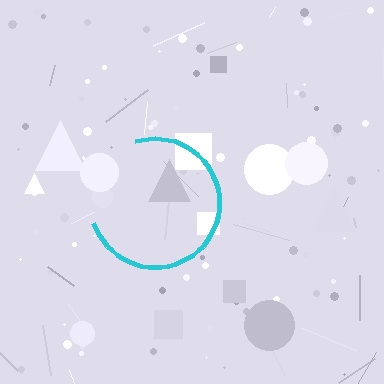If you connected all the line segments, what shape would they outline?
They would outline a circle.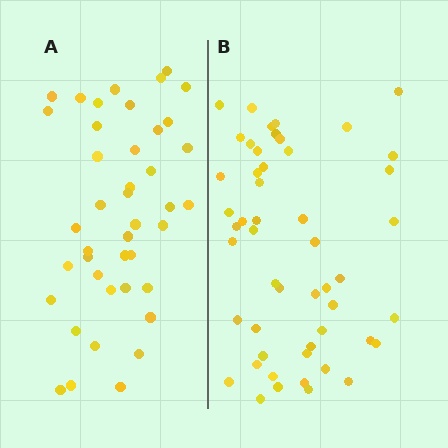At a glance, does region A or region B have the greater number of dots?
Region B (the right region) has more dots.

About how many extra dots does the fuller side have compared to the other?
Region B has roughly 8 or so more dots than region A.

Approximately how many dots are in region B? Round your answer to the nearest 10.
About 50 dots. (The exact count is 51, which rounds to 50.)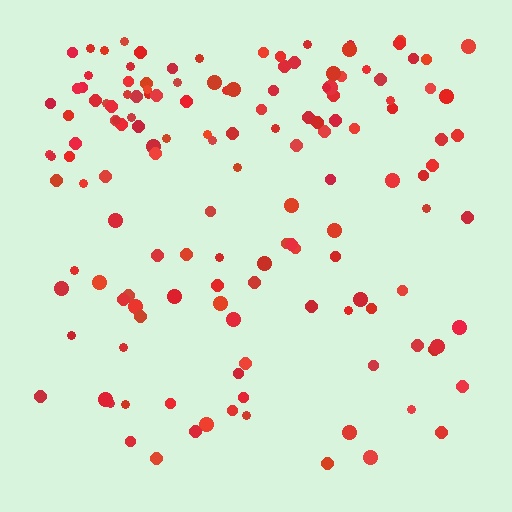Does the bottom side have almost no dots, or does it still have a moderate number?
Still a moderate number, just noticeably fewer than the top.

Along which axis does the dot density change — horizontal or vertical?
Vertical.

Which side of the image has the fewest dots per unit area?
The bottom.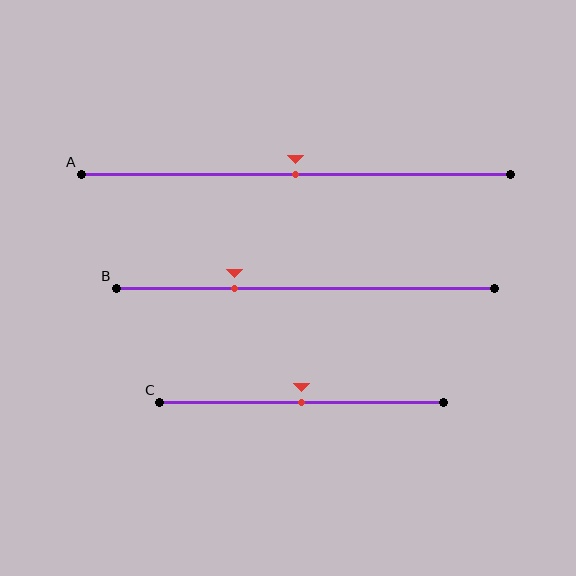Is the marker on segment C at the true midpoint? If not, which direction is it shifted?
Yes, the marker on segment C is at the true midpoint.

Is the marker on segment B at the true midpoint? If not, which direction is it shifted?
No, the marker on segment B is shifted to the left by about 19% of the segment length.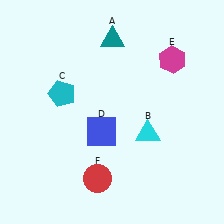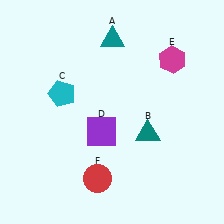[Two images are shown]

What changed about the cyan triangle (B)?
In Image 1, B is cyan. In Image 2, it changed to teal.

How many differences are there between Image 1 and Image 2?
There are 2 differences between the two images.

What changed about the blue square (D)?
In Image 1, D is blue. In Image 2, it changed to purple.